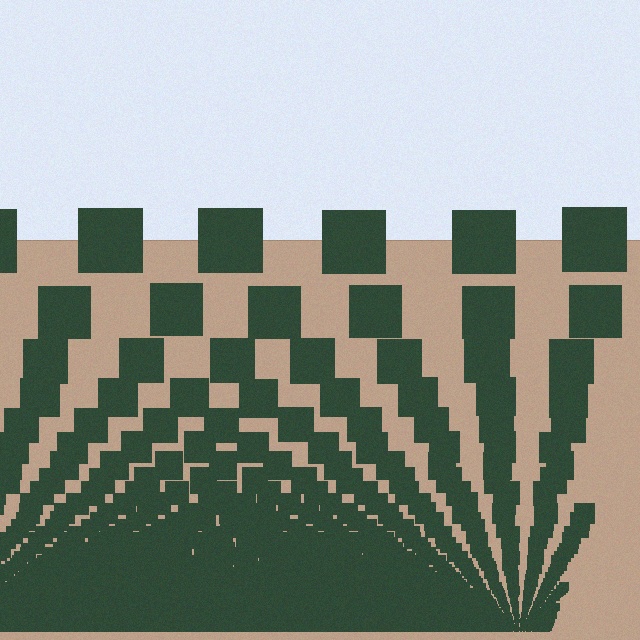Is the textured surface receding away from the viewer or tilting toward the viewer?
The surface appears to tilt toward the viewer. Texture elements get larger and sparser toward the top.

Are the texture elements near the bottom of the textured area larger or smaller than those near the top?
Smaller. The gradient is inverted — elements near the bottom are smaller and denser.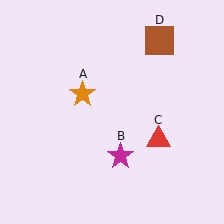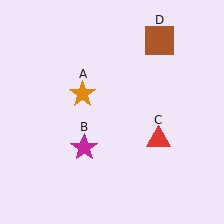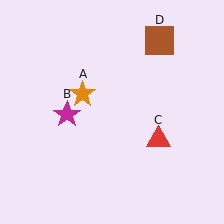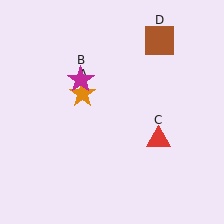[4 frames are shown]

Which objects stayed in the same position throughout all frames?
Orange star (object A) and red triangle (object C) and brown square (object D) remained stationary.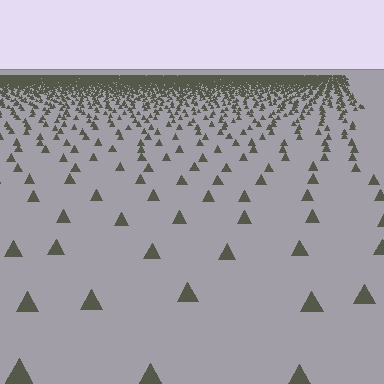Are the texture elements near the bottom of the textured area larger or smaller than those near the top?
Larger. Near the bottom, elements are closer to the viewer and appear at a bigger on-screen size.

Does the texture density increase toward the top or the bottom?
Density increases toward the top.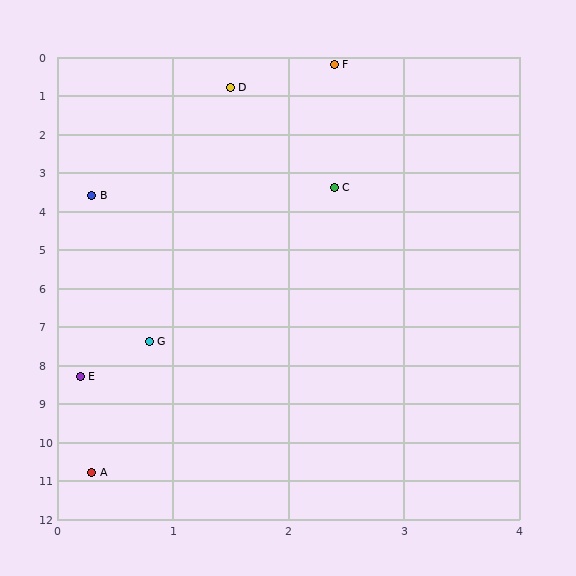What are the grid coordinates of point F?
Point F is at approximately (2.4, 0.2).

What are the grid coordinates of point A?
Point A is at approximately (0.3, 10.8).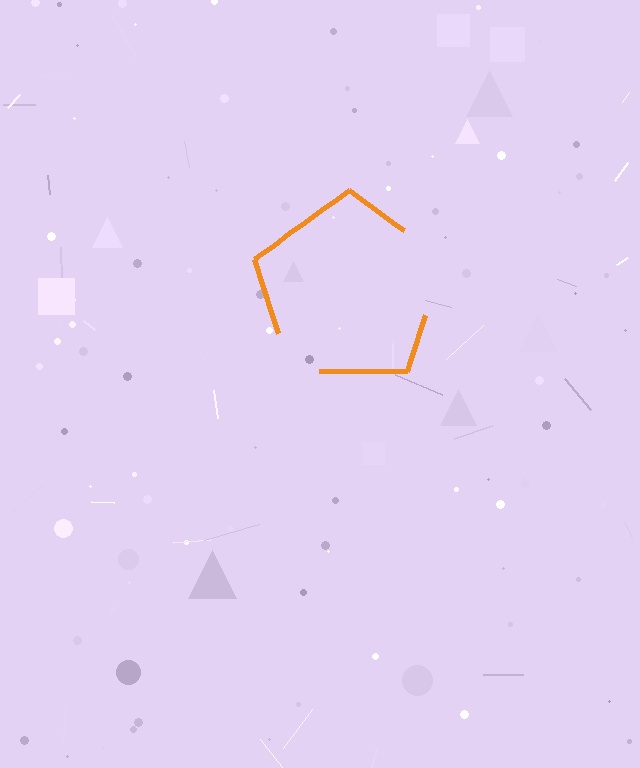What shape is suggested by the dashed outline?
The dashed outline suggests a pentagon.